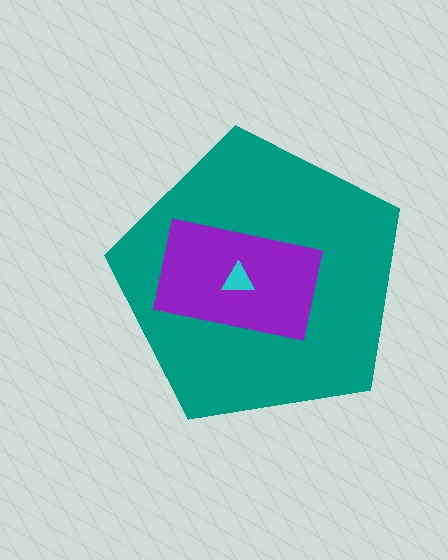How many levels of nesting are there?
3.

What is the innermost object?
The cyan triangle.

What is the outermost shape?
The teal pentagon.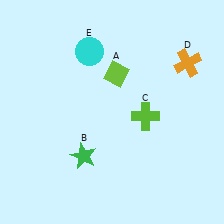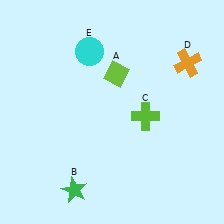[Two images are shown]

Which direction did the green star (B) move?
The green star (B) moved down.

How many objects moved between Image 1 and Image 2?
1 object moved between the two images.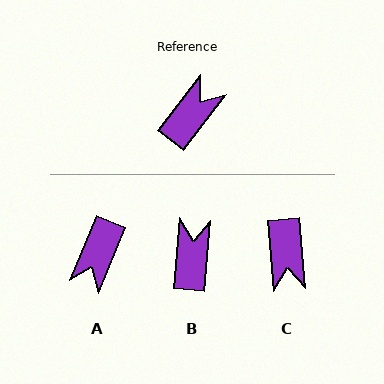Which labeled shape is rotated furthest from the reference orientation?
A, about 165 degrees away.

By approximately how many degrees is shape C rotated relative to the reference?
Approximately 138 degrees clockwise.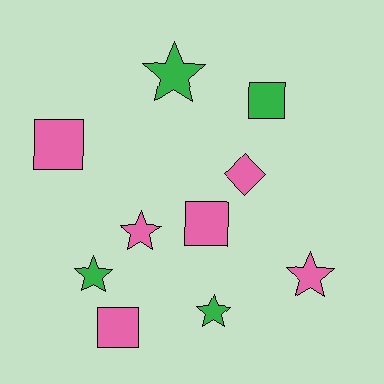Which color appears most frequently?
Pink, with 6 objects.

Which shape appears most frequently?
Star, with 5 objects.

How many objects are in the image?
There are 10 objects.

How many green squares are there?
There is 1 green square.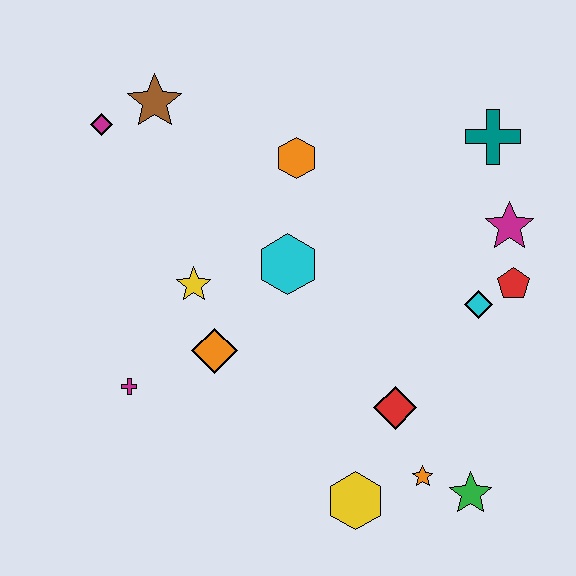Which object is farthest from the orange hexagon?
The green star is farthest from the orange hexagon.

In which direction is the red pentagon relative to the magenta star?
The red pentagon is below the magenta star.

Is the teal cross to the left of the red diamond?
No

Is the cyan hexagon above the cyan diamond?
Yes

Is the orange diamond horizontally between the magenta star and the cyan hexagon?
No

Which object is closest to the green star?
The orange star is closest to the green star.